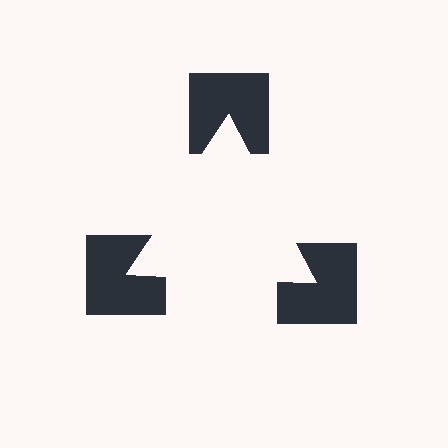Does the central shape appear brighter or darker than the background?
It typically appears slightly brighter than the background, even though no actual brightness change is drawn.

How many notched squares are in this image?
There are 3 — one at each vertex of the illusory triangle.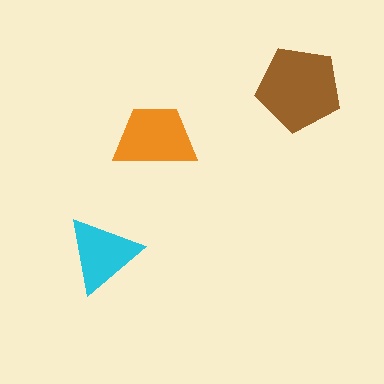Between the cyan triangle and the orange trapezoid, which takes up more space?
The orange trapezoid.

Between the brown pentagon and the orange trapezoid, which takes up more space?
The brown pentagon.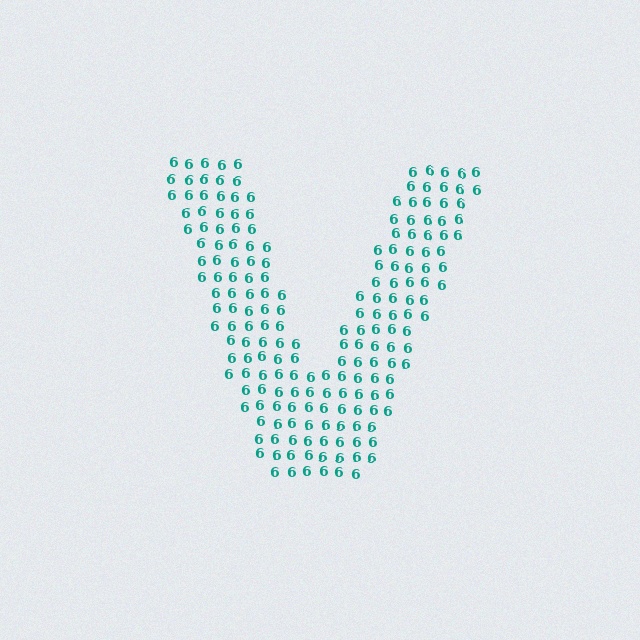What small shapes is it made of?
It is made of small digit 6's.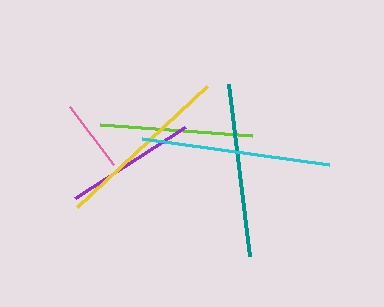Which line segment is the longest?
The cyan line is the longest at approximately 188 pixels.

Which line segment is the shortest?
The pink line is the shortest at approximately 72 pixels.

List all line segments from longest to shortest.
From longest to shortest: cyan, yellow, teal, lime, purple, pink.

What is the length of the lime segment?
The lime segment is approximately 152 pixels long.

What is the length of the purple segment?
The purple segment is approximately 131 pixels long.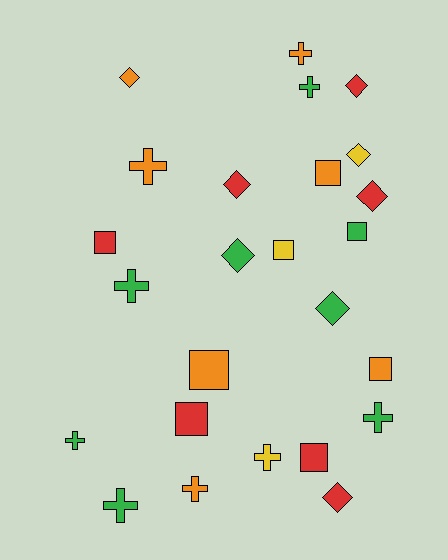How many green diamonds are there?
There are 2 green diamonds.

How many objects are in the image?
There are 25 objects.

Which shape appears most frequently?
Cross, with 9 objects.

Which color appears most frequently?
Green, with 8 objects.